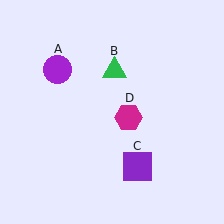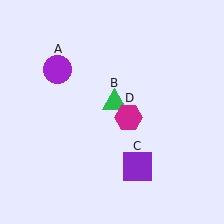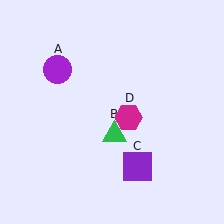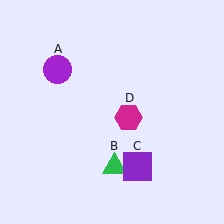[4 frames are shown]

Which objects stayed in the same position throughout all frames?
Purple circle (object A) and purple square (object C) and magenta hexagon (object D) remained stationary.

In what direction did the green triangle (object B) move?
The green triangle (object B) moved down.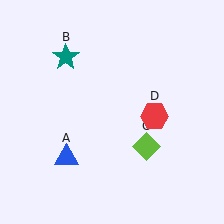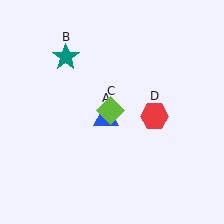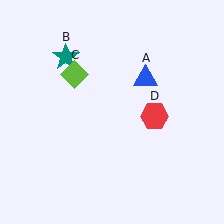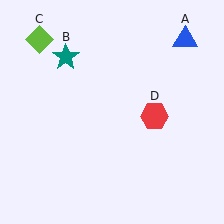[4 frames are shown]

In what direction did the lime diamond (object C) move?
The lime diamond (object C) moved up and to the left.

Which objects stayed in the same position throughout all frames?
Teal star (object B) and red hexagon (object D) remained stationary.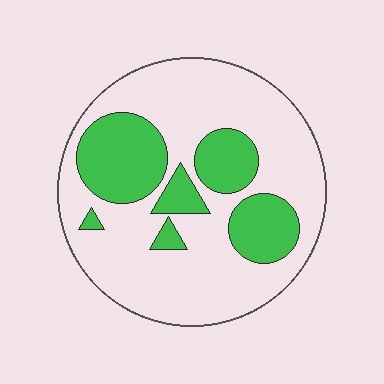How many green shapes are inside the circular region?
6.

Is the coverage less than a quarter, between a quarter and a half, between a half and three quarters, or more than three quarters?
Between a quarter and a half.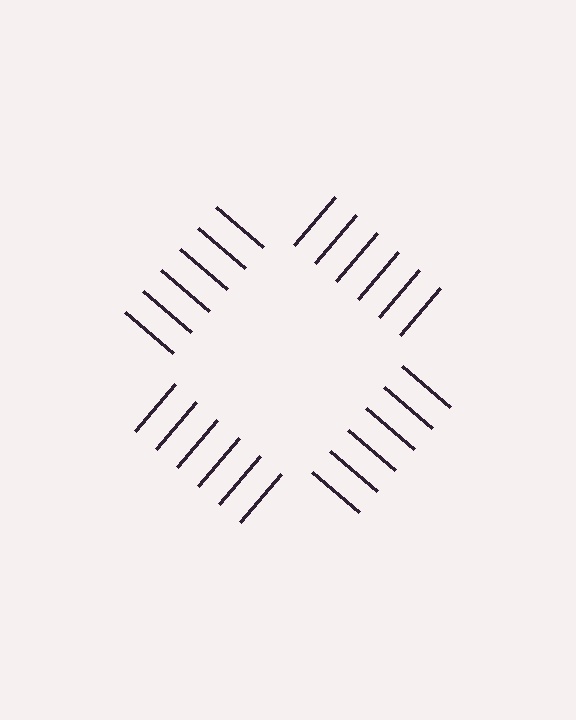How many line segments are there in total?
24 — 6 along each of the 4 edges.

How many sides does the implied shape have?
4 sides — the line-ends trace a square.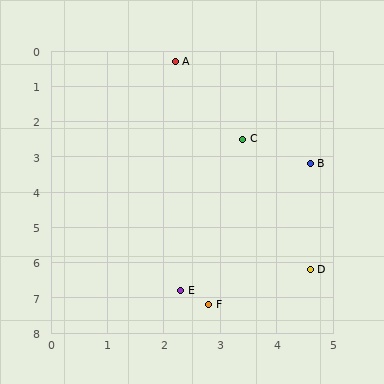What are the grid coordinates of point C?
Point C is at approximately (3.4, 2.5).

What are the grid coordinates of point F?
Point F is at approximately (2.8, 7.2).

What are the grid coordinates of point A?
Point A is at approximately (2.2, 0.3).